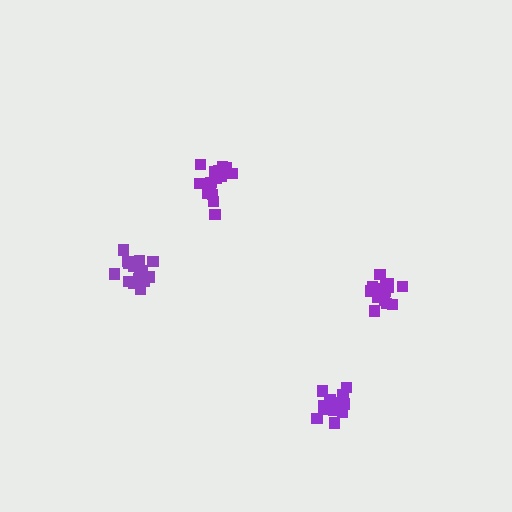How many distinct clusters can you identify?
There are 4 distinct clusters.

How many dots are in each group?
Group 1: 16 dots, Group 2: 15 dots, Group 3: 17 dots, Group 4: 17 dots (65 total).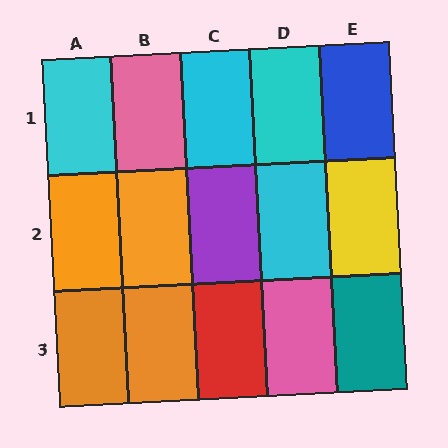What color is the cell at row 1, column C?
Cyan.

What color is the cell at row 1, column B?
Pink.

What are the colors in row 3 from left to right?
Orange, orange, red, pink, teal.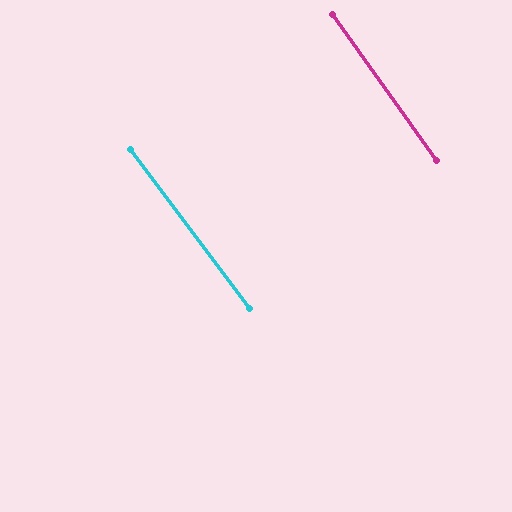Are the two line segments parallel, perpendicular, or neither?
Parallel — their directions differ by only 1.1°.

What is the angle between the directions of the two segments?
Approximately 1 degree.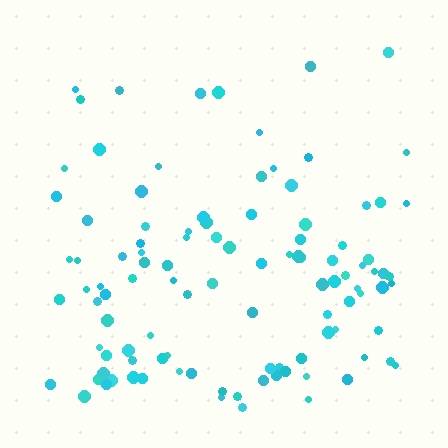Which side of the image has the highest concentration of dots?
The bottom.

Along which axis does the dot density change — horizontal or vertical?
Vertical.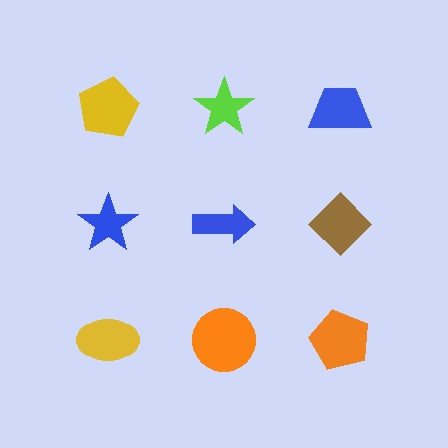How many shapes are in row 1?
3 shapes.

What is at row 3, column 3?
An orange pentagon.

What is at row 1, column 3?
A blue trapezoid.